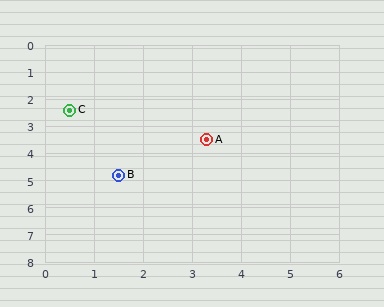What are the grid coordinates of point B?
Point B is at approximately (1.5, 4.8).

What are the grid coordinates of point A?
Point A is at approximately (3.3, 3.5).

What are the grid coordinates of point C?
Point C is at approximately (0.5, 2.4).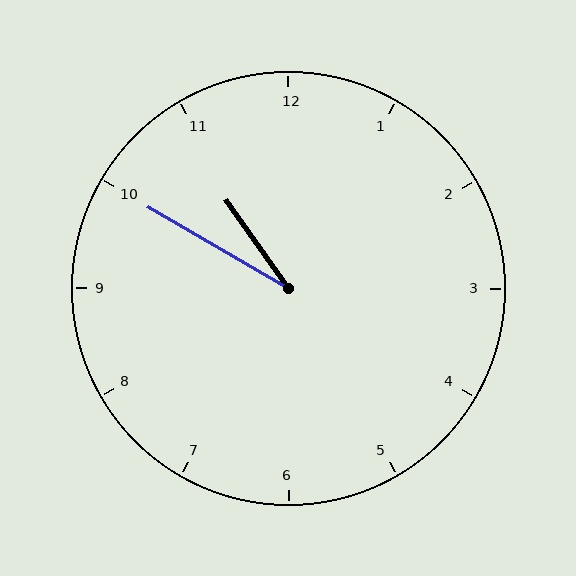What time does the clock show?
10:50.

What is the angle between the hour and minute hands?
Approximately 25 degrees.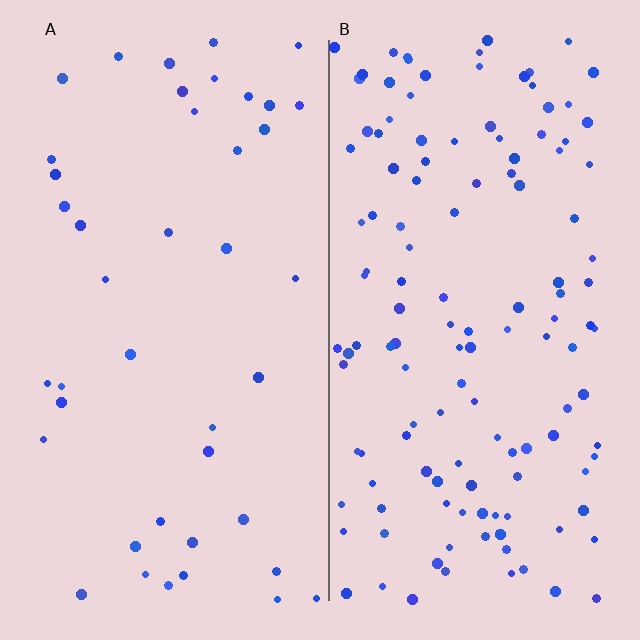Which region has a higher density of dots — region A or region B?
B (the right).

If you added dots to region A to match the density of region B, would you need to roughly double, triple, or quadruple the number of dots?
Approximately triple.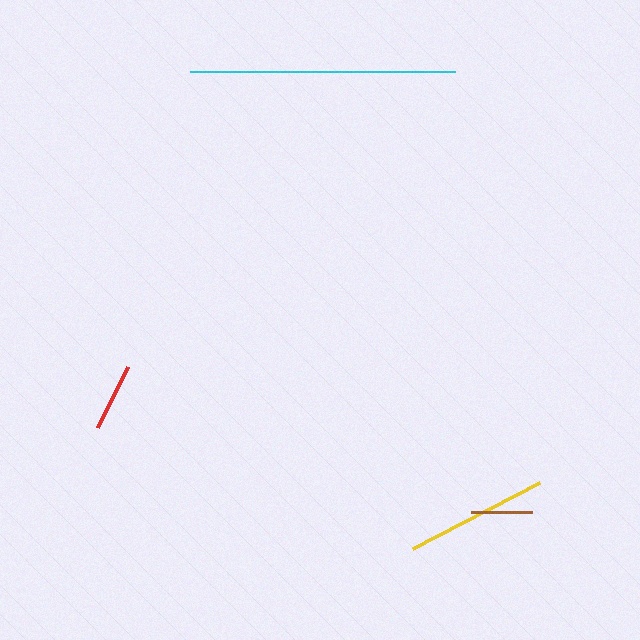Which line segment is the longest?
The cyan line is the longest at approximately 265 pixels.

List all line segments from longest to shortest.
From longest to shortest: cyan, yellow, red, brown.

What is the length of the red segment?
The red segment is approximately 68 pixels long.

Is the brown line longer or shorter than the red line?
The red line is longer than the brown line.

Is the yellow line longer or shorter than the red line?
The yellow line is longer than the red line.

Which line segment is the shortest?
The brown line is the shortest at approximately 61 pixels.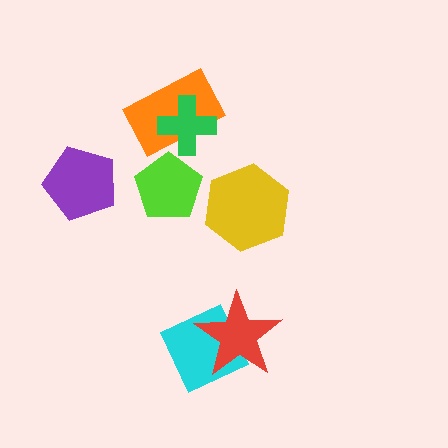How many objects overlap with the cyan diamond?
1 object overlaps with the cyan diamond.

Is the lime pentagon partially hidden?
No, no other shape covers it.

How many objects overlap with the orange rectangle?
1 object overlaps with the orange rectangle.